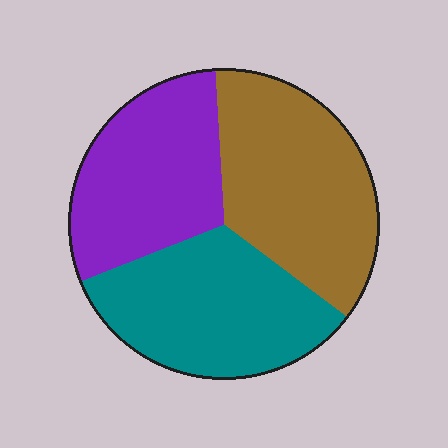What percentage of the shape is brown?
Brown covers around 35% of the shape.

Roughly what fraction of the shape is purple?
Purple takes up about one third (1/3) of the shape.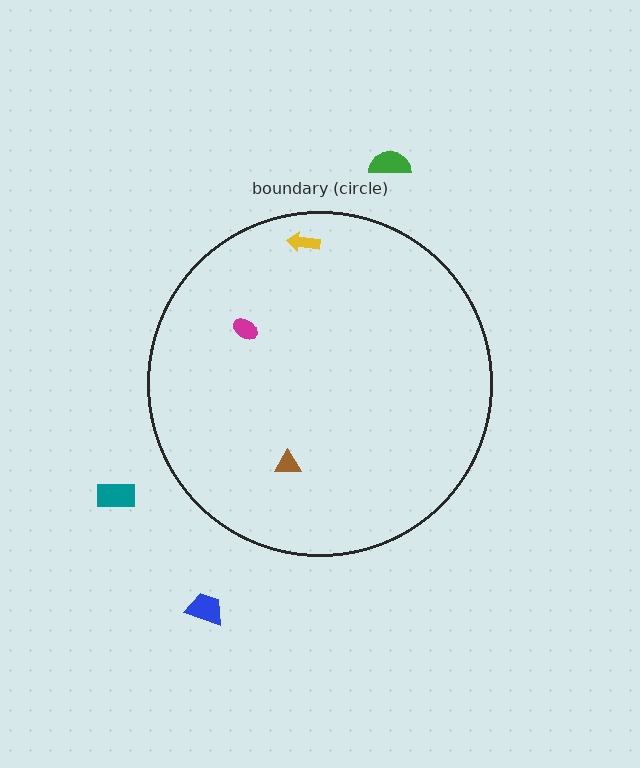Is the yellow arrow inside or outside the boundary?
Inside.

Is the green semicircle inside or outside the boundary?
Outside.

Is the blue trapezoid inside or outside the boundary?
Outside.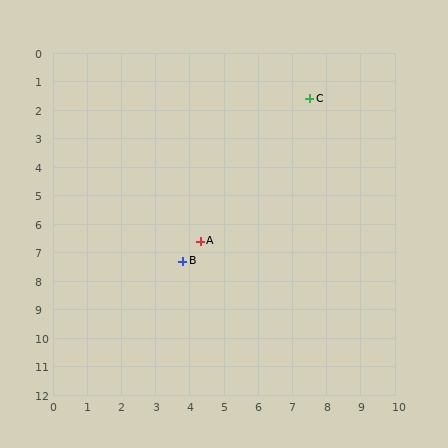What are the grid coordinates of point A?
Point A is at approximately (4.3, 6.6).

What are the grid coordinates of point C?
Point C is at approximately (7.5, 1.6).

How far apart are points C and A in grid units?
Points C and A are about 5.9 grid units apart.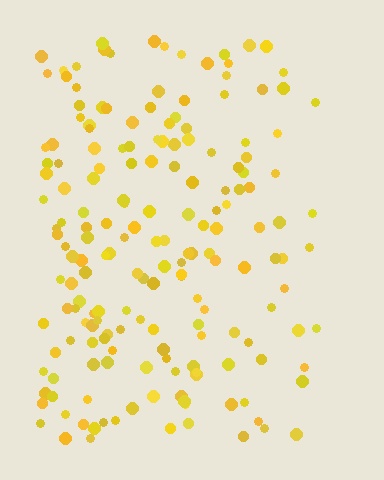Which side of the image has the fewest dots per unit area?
The right.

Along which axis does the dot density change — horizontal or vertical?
Horizontal.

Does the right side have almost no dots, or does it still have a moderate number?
Still a moderate number, just noticeably fewer than the left.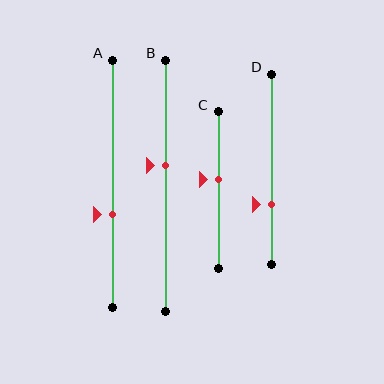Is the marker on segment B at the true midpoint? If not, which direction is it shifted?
No, the marker on segment B is shifted upward by about 8% of the segment length.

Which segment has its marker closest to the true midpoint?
Segment C has its marker closest to the true midpoint.